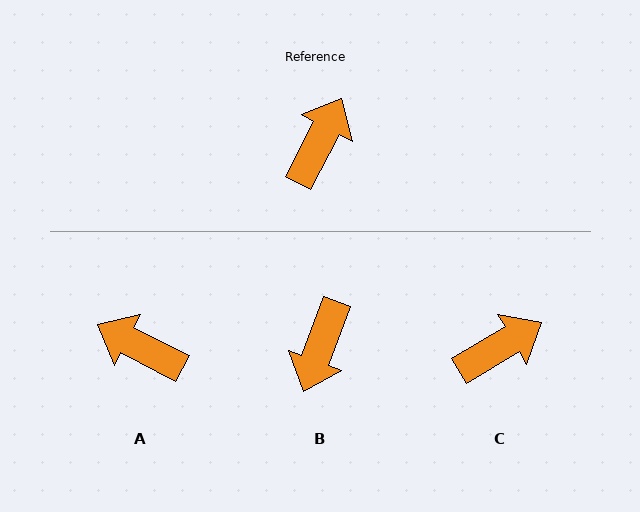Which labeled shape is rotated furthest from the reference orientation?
B, about 173 degrees away.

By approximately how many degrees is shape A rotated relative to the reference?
Approximately 90 degrees counter-clockwise.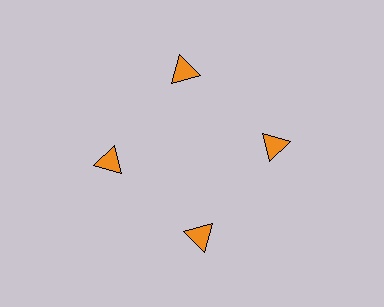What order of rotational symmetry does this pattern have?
This pattern has 4-fold rotational symmetry.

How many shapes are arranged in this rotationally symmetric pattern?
There are 4 shapes, arranged in 4 groups of 1.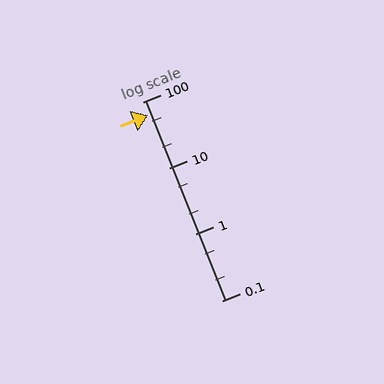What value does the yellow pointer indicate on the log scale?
The pointer indicates approximately 63.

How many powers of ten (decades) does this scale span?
The scale spans 3 decades, from 0.1 to 100.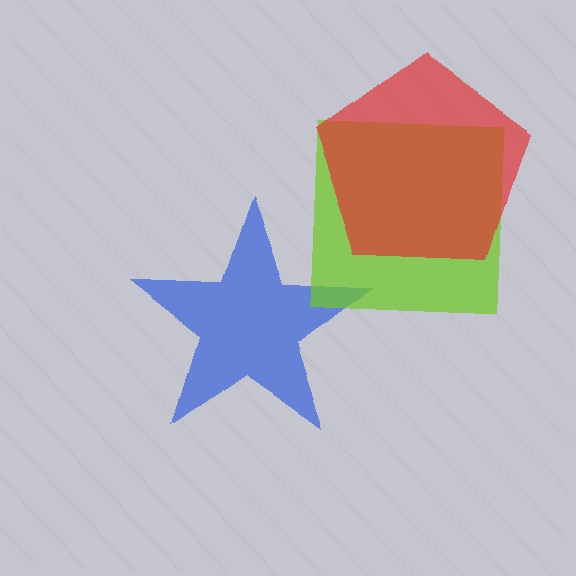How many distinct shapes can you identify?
There are 3 distinct shapes: a blue star, a lime square, a red pentagon.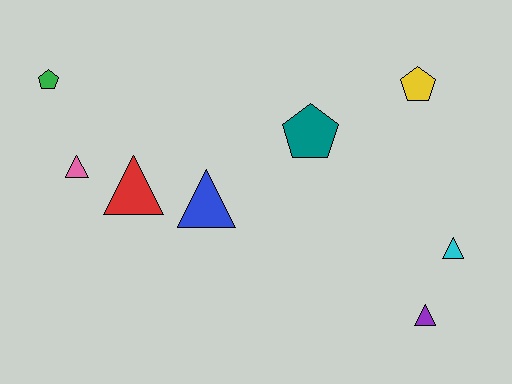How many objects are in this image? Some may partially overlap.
There are 8 objects.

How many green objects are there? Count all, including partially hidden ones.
There is 1 green object.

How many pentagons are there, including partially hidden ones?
There are 3 pentagons.